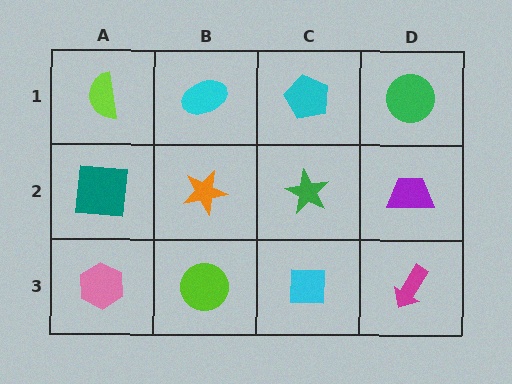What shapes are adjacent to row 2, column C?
A cyan pentagon (row 1, column C), a cyan square (row 3, column C), an orange star (row 2, column B), a purple trapezoid (row 2, column D).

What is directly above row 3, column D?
A purple trapezoid.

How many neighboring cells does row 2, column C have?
4.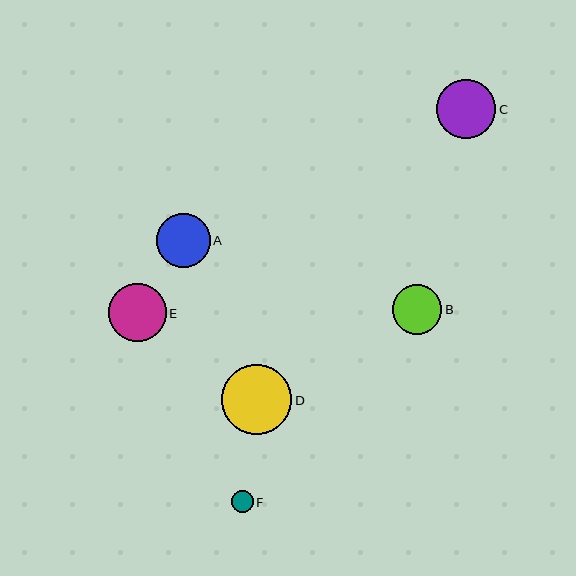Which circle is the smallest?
Circle F is the smallest with a size of approximately 22 pixels.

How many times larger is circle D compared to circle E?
Circle D is approximately 1.2 times the size of circle E.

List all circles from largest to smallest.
From largest to smallest: D, C, E, A, B, F.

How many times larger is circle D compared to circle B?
Circle D is approximately 1.4 times the size of circle B.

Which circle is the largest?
Circle D is the largest with a size of approximately 70 pixels.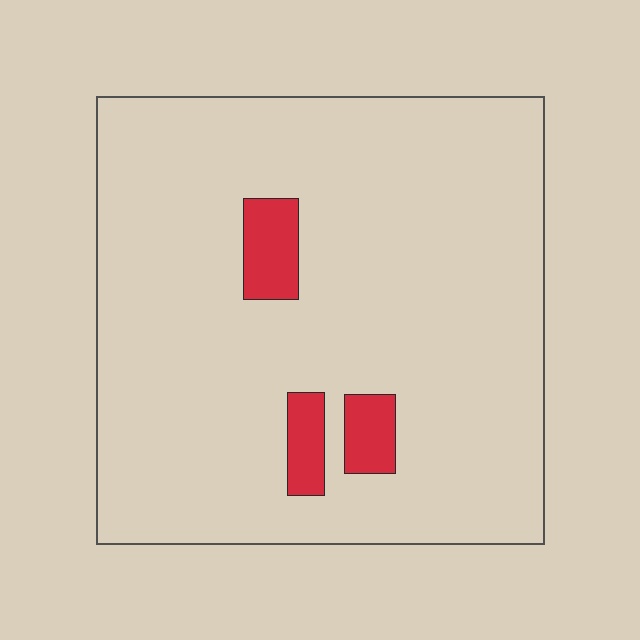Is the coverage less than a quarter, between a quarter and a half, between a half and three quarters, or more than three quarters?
Less than a quarter.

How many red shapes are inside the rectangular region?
3.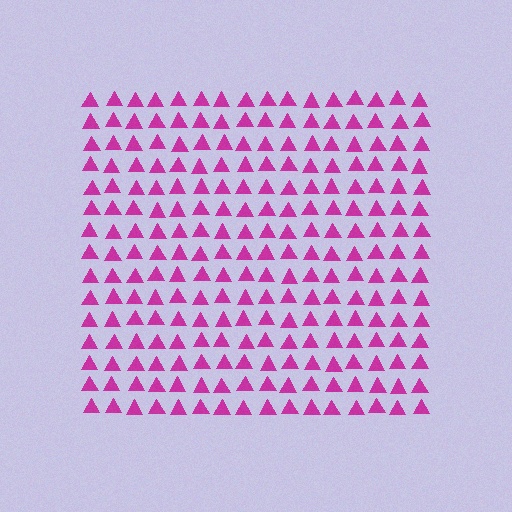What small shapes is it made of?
It is made of small triangles.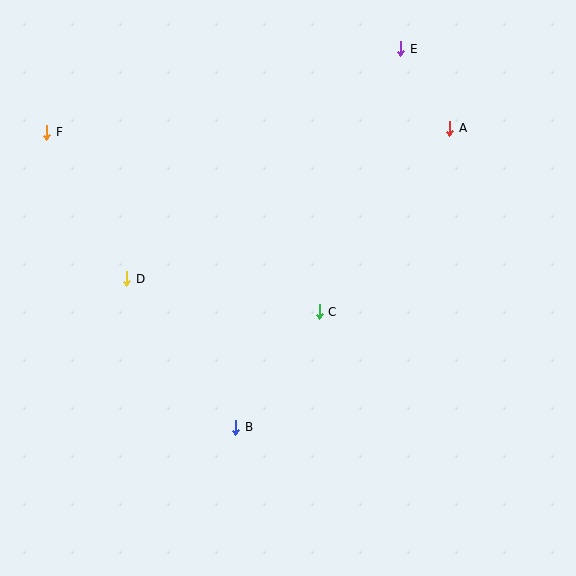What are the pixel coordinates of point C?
Point C is at (319, 312).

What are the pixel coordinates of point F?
Point F is at (47, 132).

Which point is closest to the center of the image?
Point C at (319, 312) is closest to the center.